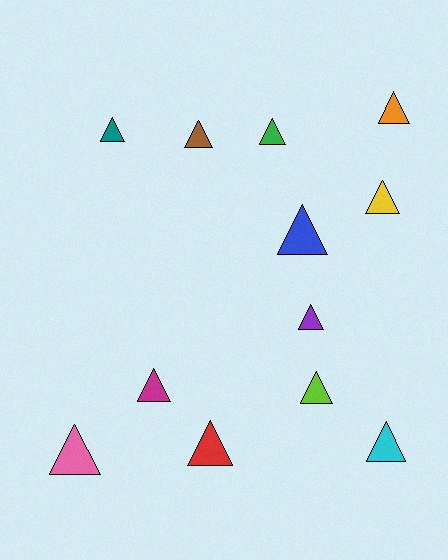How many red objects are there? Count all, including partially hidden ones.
There is 1 red object.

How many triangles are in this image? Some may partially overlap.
There are 12 triangles.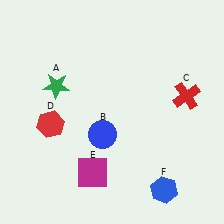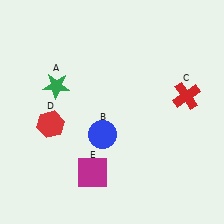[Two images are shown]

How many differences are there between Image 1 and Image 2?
There is 1 difference between the two images.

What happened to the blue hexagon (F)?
The blue hexagon (F) was removed in Image 2. It was in the bottom-right area of Image 1.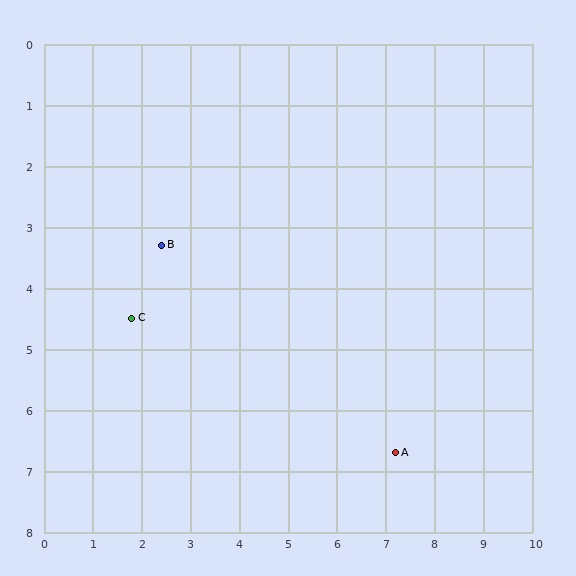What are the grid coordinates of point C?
Point C is at approximately (1.8, 4.5).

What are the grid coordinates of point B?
Point B is at approximately (2.4, 3.3).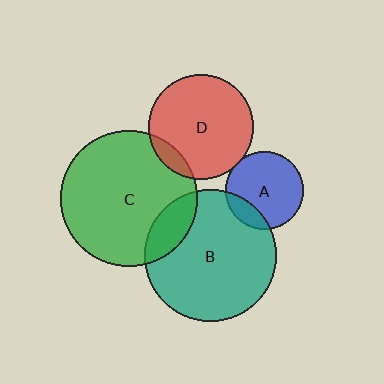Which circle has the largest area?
Circle C (green).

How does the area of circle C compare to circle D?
Approximately 1.7 times.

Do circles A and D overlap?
Yes.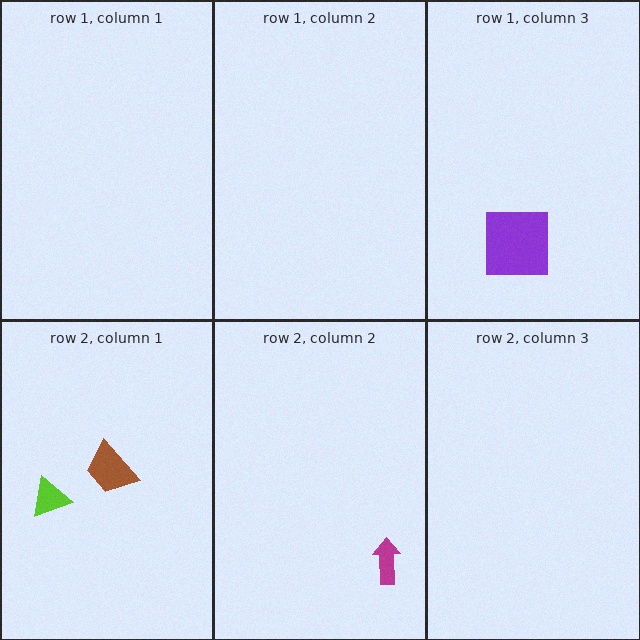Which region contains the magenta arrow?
The row 2, column 2 region.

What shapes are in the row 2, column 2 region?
The magenta arrow.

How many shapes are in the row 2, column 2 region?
1.